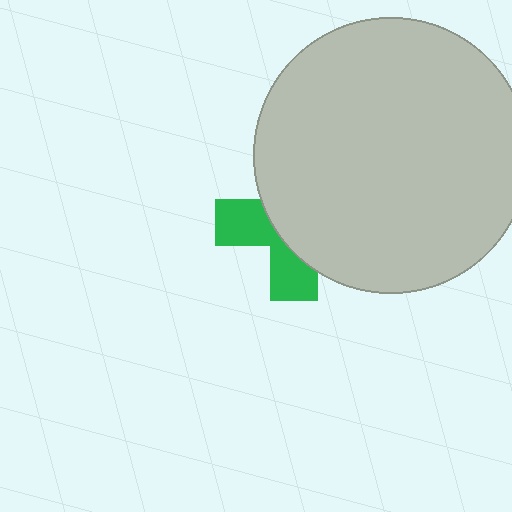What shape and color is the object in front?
The object in front is a light gray circle.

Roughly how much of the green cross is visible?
A small part of it is visible (roughly 38%).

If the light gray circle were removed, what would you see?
You would see the complete green cross.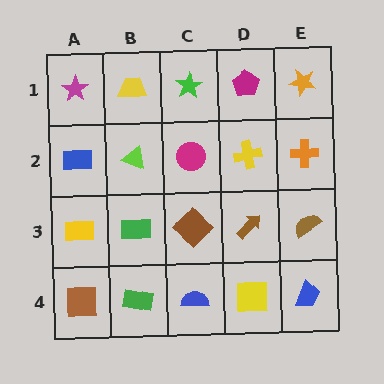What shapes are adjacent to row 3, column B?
A lime triangle (row 2, column B), a green rectangle (row 4, column B), a yellow rectangle (row 3, column A), a brown diamond (row 3, column C).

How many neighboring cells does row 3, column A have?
3.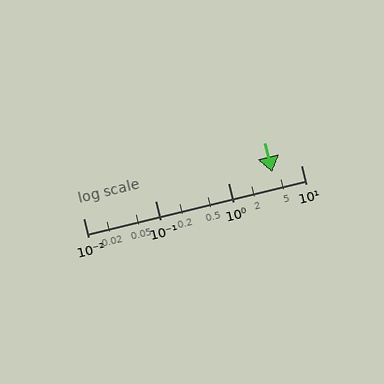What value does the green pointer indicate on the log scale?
The pointer indicates approximately 4.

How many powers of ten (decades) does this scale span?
The scale spans 3 decades, from 0.01 to 10.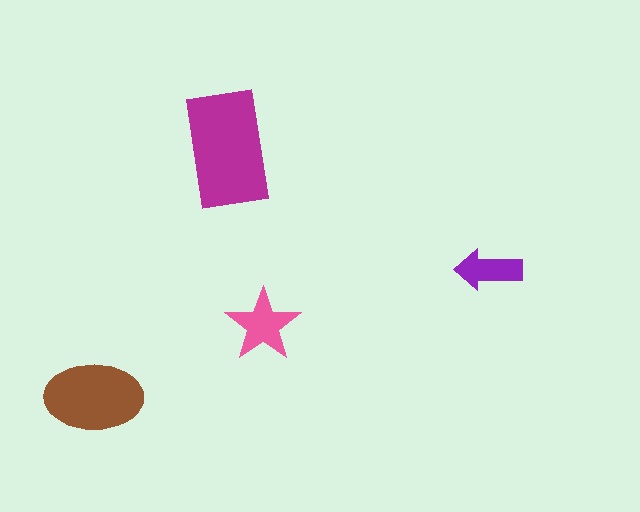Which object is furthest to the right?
The purple arrow is rightmost.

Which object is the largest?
The magenta rectangle.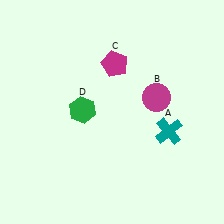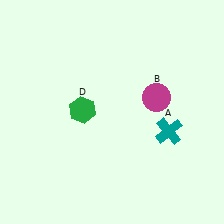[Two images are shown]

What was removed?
The magenta pentagon (C) was removed in Image 2.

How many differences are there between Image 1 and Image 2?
There is 1 difference between the two images.